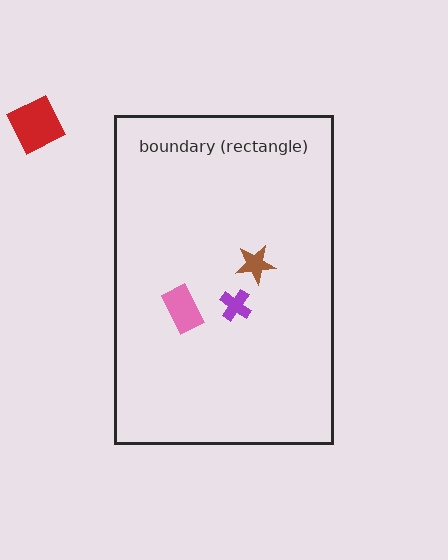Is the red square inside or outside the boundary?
Outside.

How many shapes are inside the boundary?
3 inside, 1 outside.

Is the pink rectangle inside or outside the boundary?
Inside.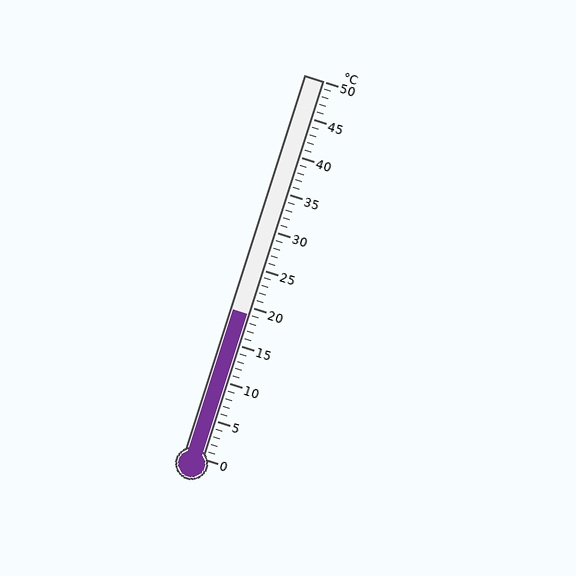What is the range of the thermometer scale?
The thermometer scale ranges from 0°C to 50°C.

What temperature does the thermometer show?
The thermometer shows approximately 19°C.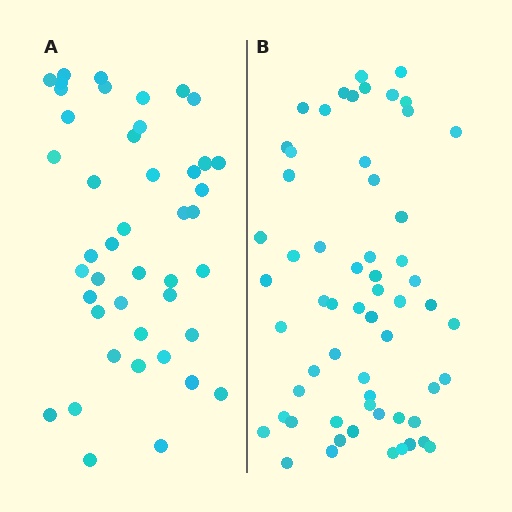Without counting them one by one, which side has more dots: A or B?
Region B (the right region) has more dots.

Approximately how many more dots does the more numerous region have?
Region B has approximately 15 more dots than region A.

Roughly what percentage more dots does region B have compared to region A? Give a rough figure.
About 35% more.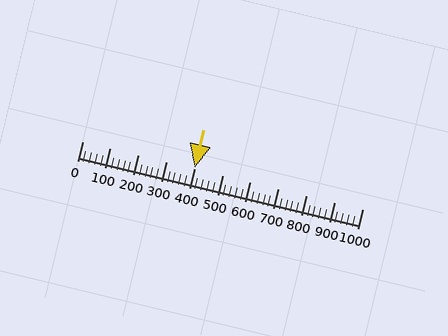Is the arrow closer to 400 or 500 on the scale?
The arrow is closer to 400.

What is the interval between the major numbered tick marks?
The major tick marks are spaced 100 units apart.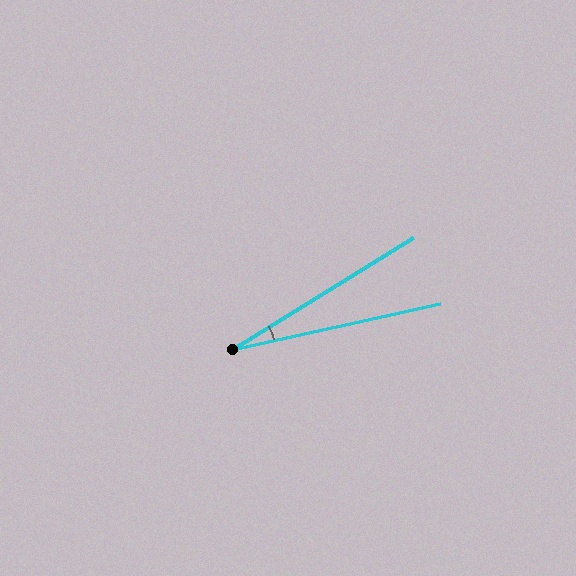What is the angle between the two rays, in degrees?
Approximately 19 degrees.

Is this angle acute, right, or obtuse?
It is acute.